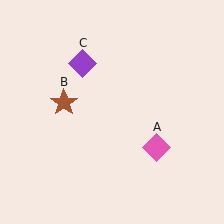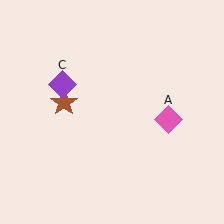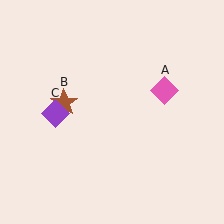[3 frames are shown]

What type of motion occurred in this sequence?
The pink diamond (object A), purple diamond (object C) rotated counterclockwise around the center of the scene.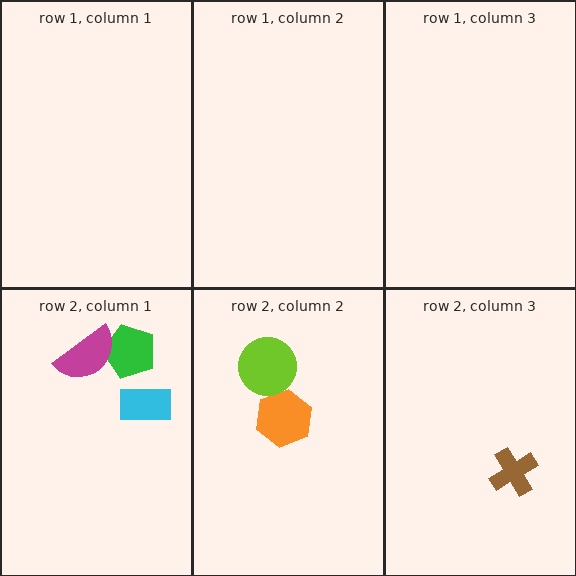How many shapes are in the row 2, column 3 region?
1.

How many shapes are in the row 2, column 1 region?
3.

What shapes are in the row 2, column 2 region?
The orange hexagon, the lime circle.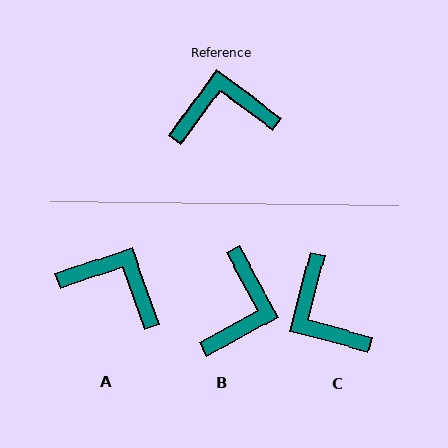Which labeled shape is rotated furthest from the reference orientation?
B, about 115 degrees away.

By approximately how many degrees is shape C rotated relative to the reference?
Approximately 111 degrees counter-clockwise.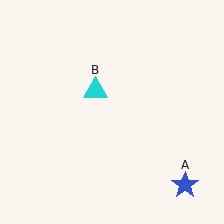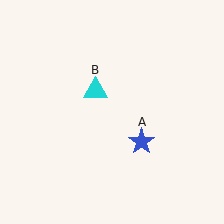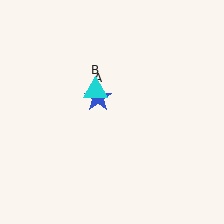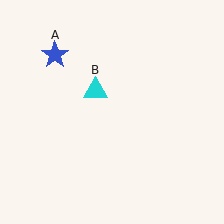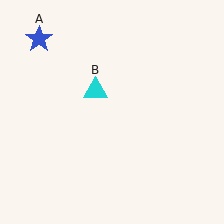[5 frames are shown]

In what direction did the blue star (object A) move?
The blue star (object A) moved up and to the left.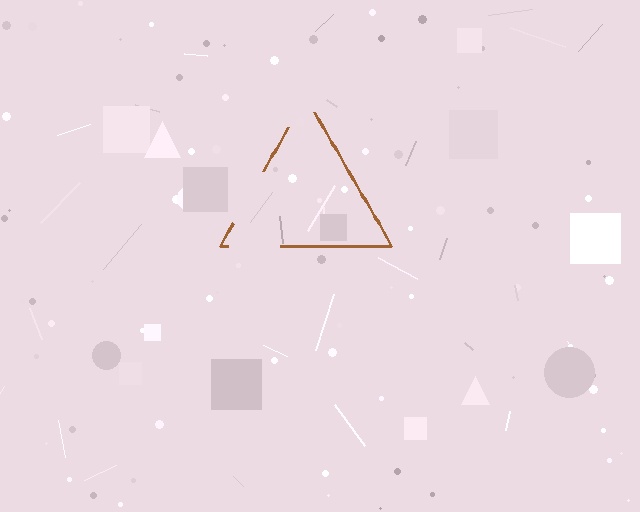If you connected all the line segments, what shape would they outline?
They would outline a triangle.